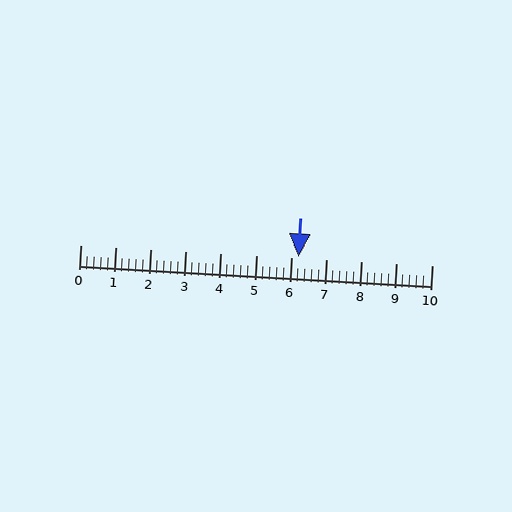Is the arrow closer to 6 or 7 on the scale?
The arrow is closer to 6.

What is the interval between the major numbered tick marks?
The major tick marks are spaced 1 units apart.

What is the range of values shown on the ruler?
The ruler shows values from 0 to 10.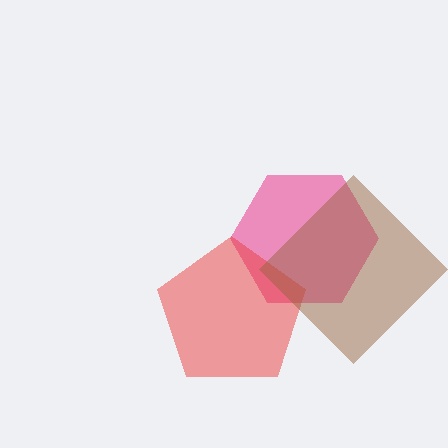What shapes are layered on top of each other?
The layered shapes are: a pink hexagon, a red pentagon, a brown diamond.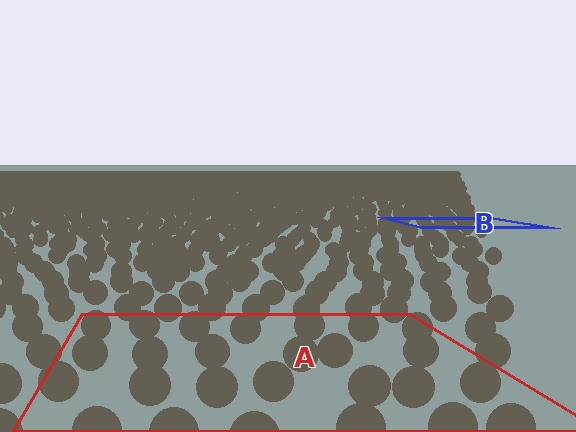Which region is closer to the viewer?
Region A is closer. The texture elements there are larger and more spread out.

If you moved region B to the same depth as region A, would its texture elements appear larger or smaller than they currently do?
They would appear larger. At a closer depth, the same texture elements are projected at a bigger on-screen size.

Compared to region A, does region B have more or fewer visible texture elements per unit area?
Region B has more texture elements per unit area — they are packed more densely because it is farther away.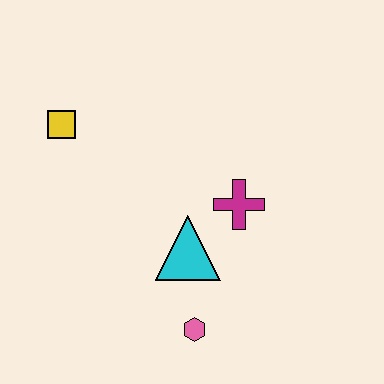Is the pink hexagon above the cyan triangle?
No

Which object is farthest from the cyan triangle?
The yellow square is farthest from the cyan triangle.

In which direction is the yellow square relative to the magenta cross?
The yellow square is to the left of the magenta cross.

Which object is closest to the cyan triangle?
The magenta cross is closest to the cyan triangle.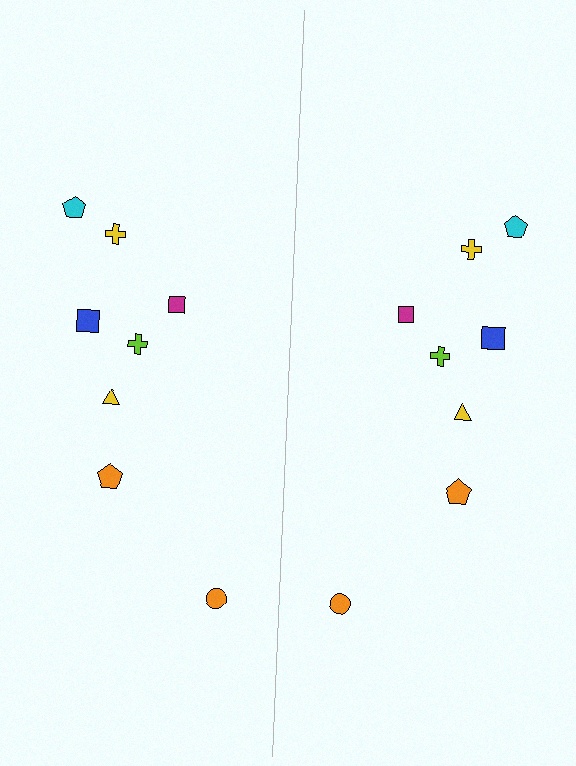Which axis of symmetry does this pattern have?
The pattern has a vertical axis of symmetry running through the center of the image.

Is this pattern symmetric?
Yes, this pattern has bilateral (reflection) symmetry.